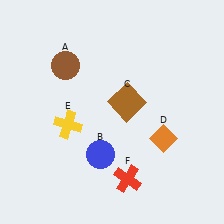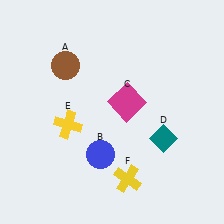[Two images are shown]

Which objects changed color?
C changed from brown to magenta. D changed from orange to teal. F changed from red to yellow.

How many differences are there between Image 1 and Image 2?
There are 3 differences between the two images.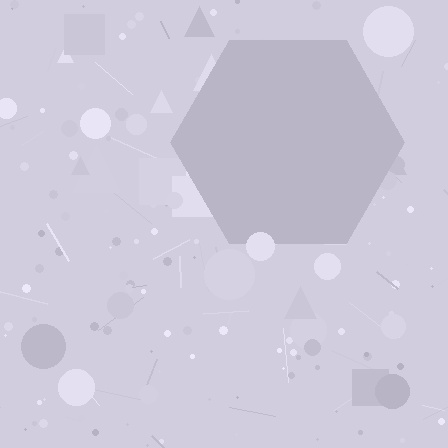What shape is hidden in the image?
A hexagon is hidden in the image.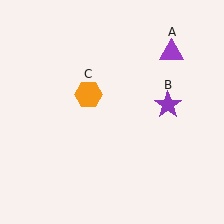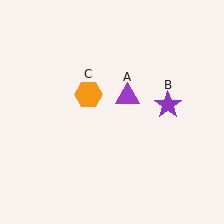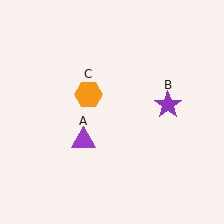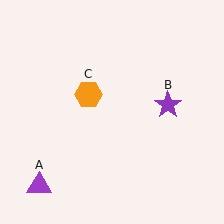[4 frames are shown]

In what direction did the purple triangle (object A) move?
The purple triangle (object A) moved down and to the left.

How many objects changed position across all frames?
1 object changed position: purple triangle (object A).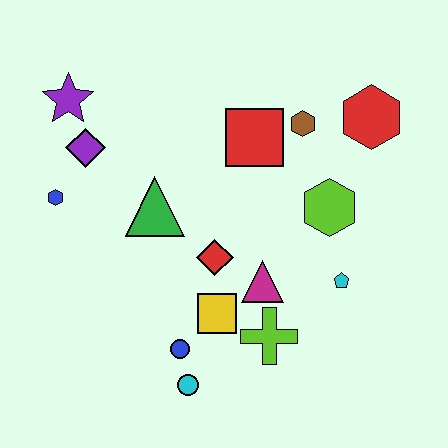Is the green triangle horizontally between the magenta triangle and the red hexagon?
No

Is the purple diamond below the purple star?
Yes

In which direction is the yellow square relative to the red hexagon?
The yellow square is below the red hexagon.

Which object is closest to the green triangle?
The red diamond is closest to the green triangle.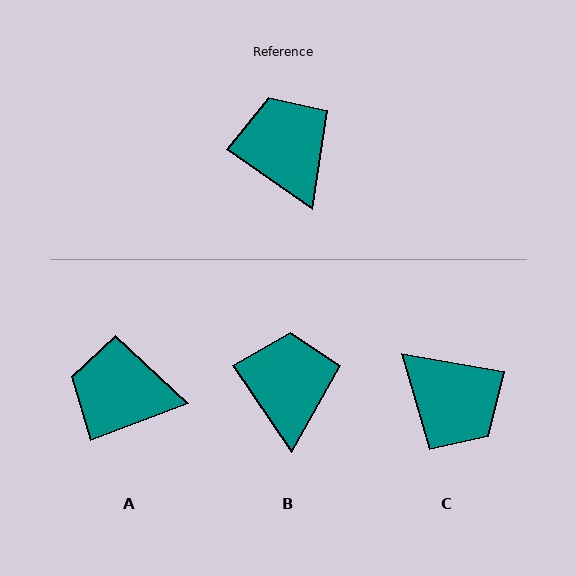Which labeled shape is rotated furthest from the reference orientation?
C, about 155 degrees away.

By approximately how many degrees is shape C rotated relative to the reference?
Approximately 155 degrees clockwise.